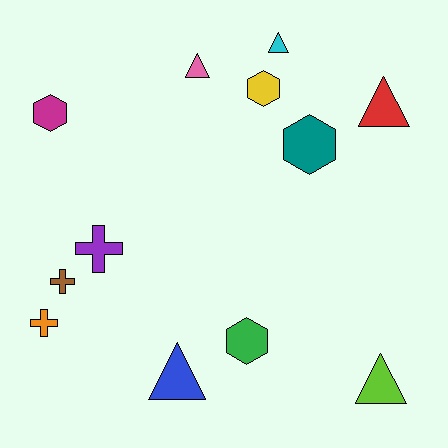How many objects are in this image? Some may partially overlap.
There are 12 objects.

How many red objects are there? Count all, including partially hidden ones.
There is 1 red object.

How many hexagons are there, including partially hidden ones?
There are 4 hexagons.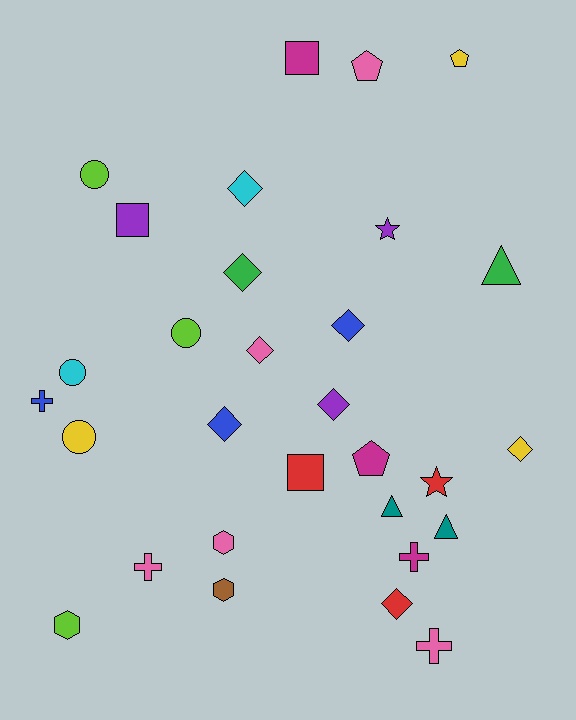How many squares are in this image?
There are 3 squares.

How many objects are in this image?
There are 30 objects.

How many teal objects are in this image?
There are 2 teal objects.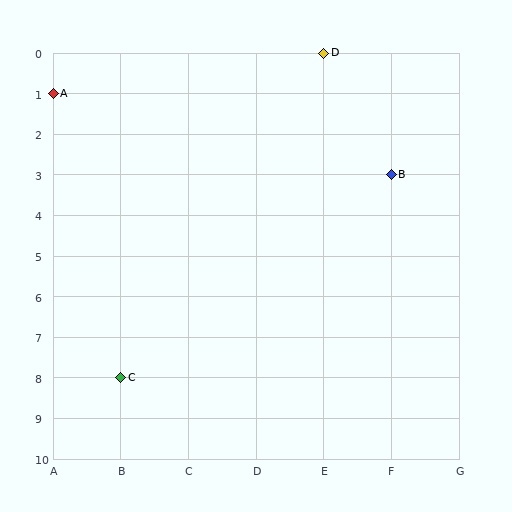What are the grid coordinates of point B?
Point B is at grid coordinates (F, 3).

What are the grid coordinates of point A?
Point A is at grid coordinates (A, 1).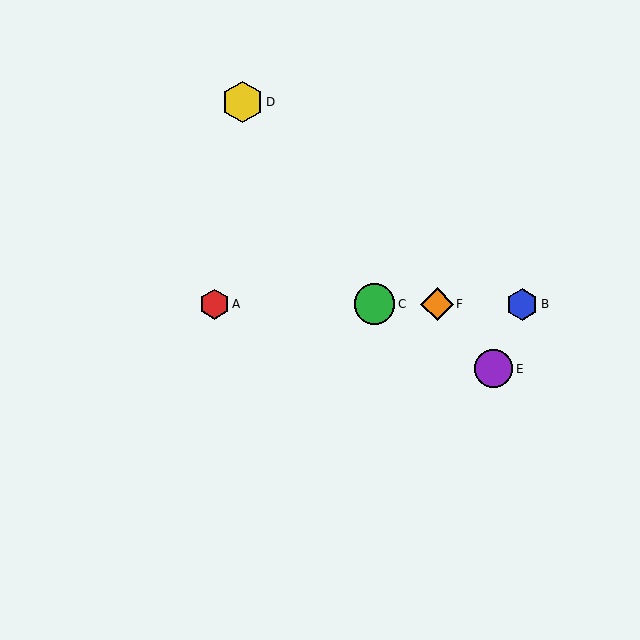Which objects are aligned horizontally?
Objects A, B, C, F are aligned horizontally.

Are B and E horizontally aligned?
No, B is at y≈304 and E is at y≈369.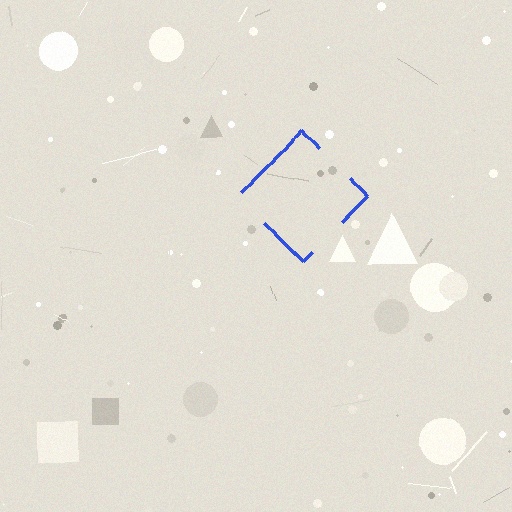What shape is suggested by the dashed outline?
The dashed outline suggests a diamond.